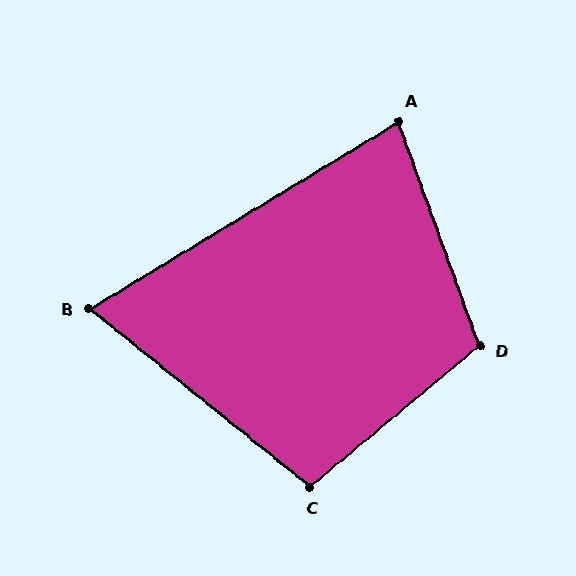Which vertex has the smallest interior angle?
B, at approximately 70 degrees.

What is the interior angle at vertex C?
Approximately 101 degrees (obtuse).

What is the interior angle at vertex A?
Approximately 79 degrees (acute).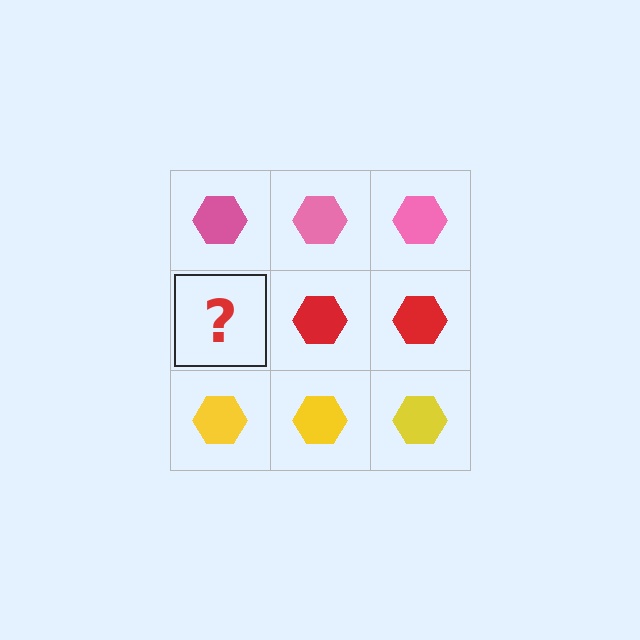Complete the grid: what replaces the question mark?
The question mark should be replaced with a red hexagon.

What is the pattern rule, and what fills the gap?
The rule is that each row has a consistent color. The gap should be filled with a red hexagon.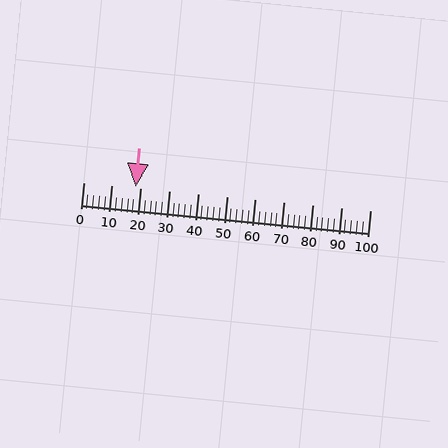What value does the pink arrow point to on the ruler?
The pink arrow points to approximately 18.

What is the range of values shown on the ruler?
The ruler shows values from 0 to 100.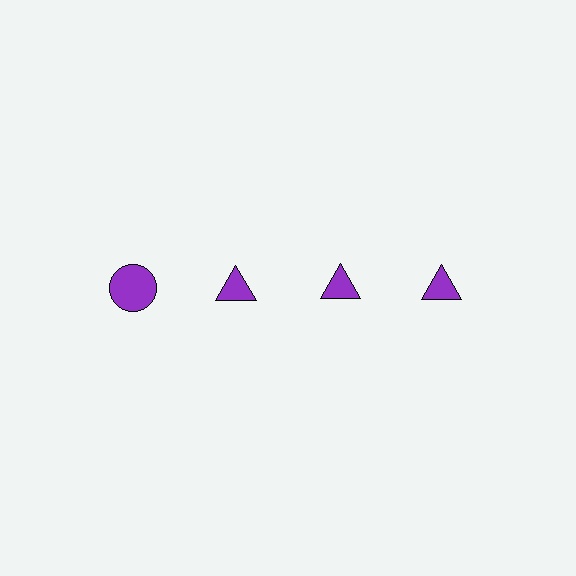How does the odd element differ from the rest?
It has a different shape: circle instead of triangle.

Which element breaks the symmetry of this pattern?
The purple circle in the top row, leftmost column breaks the symmetry. All other shapes are purple triangles.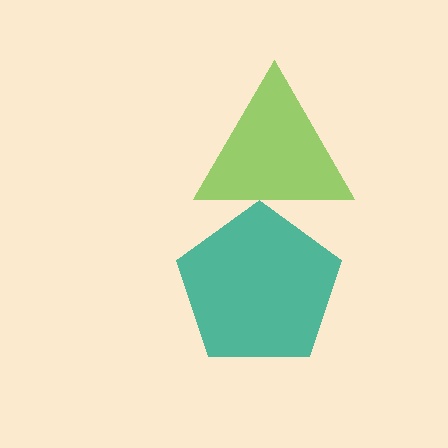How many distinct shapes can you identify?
There are 2 distinct shapes: a teal pentagon, a lime triangle.